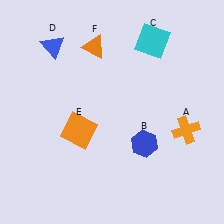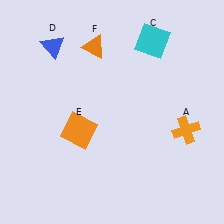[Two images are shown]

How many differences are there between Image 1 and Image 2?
There is 1 difference between the two images.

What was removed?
The blue hexagon (B) was removed in Image 2.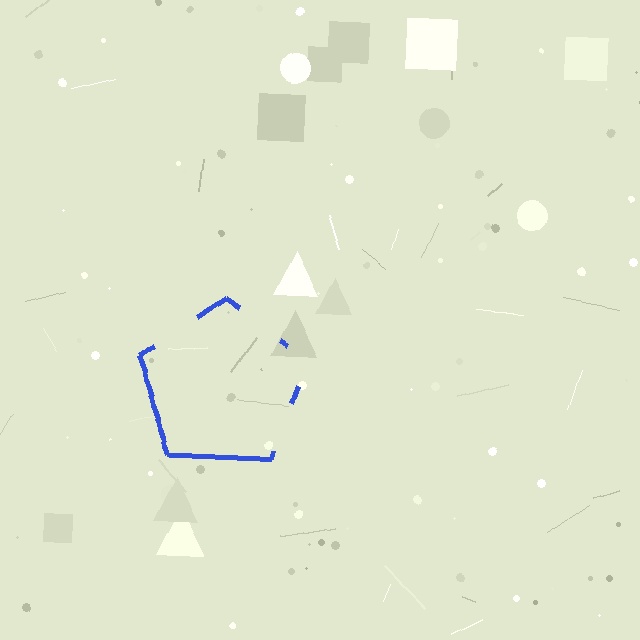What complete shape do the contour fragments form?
The contour fragments form a pentagon.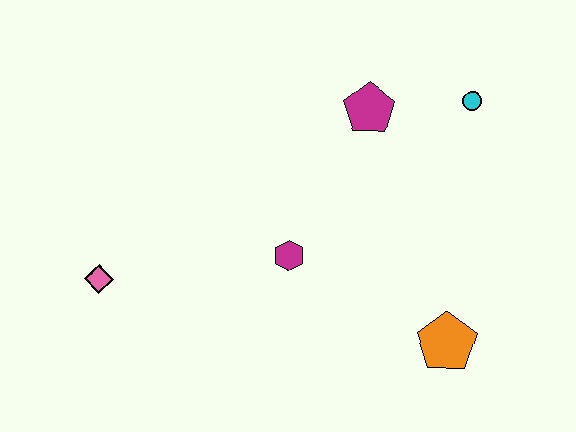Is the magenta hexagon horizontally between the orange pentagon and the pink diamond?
Yes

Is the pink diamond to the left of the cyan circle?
Yes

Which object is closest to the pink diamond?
The magenta hexagon is closest to the pink diamond.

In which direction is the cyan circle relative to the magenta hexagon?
The cyan circle is to the right of the magenta hexagon.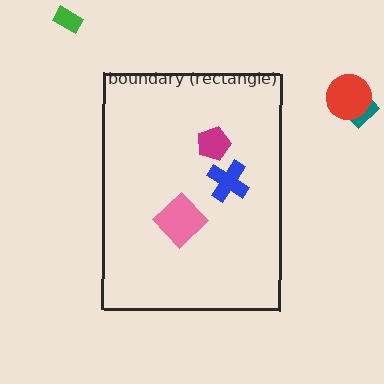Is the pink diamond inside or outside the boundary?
Inside.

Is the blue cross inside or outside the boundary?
Inside.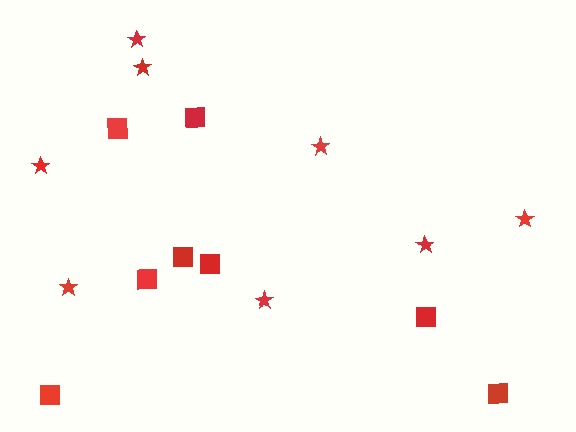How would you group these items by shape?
There are 2 groups: one group of stars (8) and one group of squares (8).